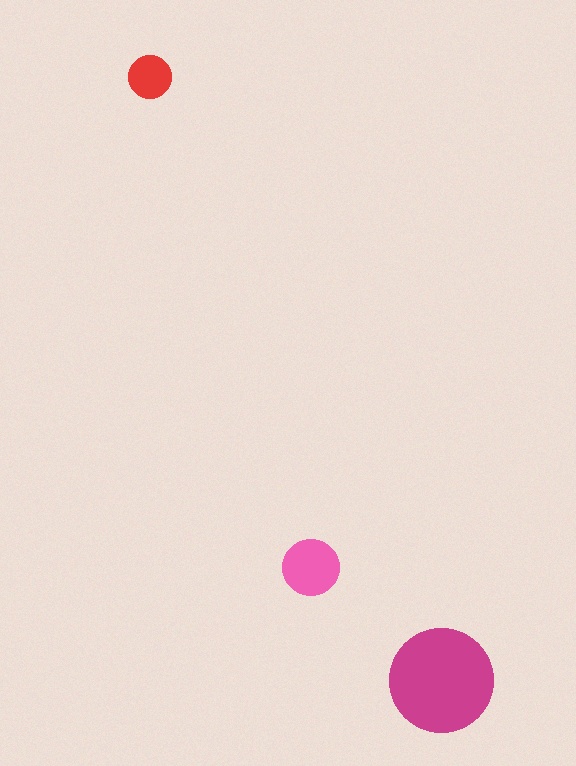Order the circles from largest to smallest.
the magenta one, the pink one, the red one.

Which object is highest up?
The red circle is topmost.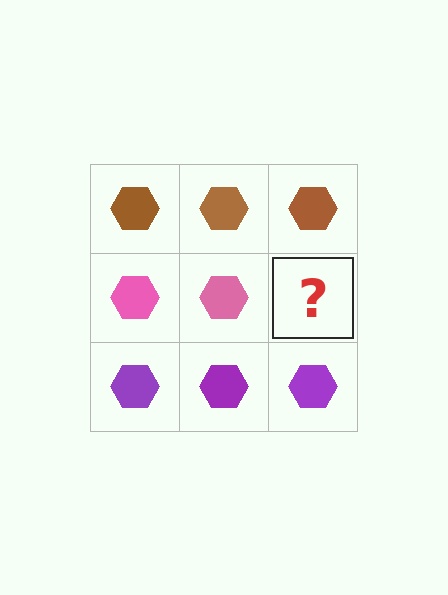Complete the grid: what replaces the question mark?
The question mark should be replaced with a pink hexagon.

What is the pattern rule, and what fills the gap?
The rule is that each row has a consistent color. The gap should be filled with a pink hexagon.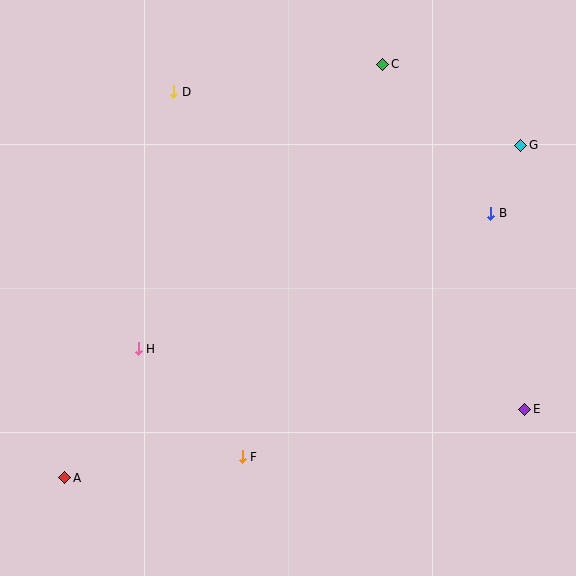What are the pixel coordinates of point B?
Point B is at (491, 213).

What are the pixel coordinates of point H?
Point H is at (138, 349).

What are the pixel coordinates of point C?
Point C is at (383, 64).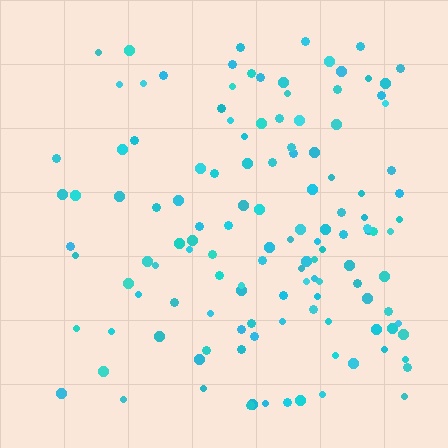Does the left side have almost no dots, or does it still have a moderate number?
Still a moderate number, just noticeably fewer than the right.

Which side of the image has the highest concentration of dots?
The right.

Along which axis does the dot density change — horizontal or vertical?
Horizontal.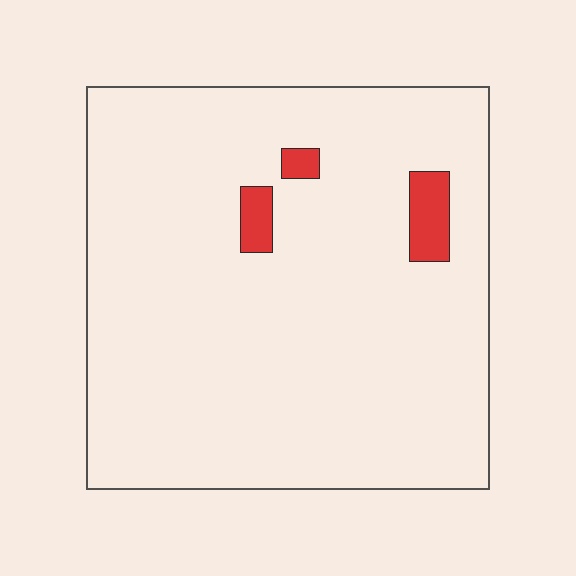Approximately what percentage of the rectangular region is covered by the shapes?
Approximately 5%.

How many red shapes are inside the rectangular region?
3.